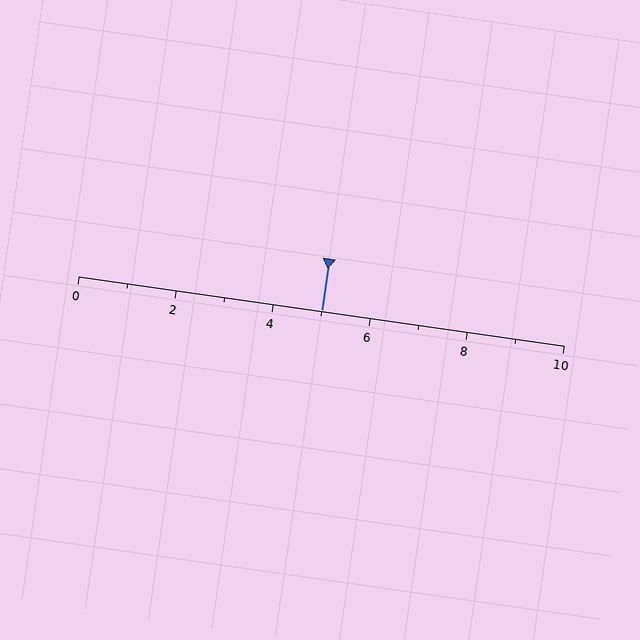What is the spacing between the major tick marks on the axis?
The major ticks are spaced 2 apart.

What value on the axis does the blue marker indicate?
The marker indicates approximately 5.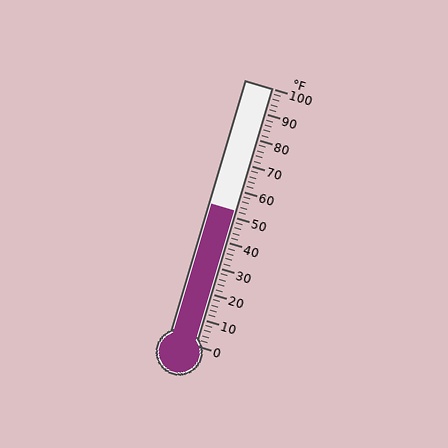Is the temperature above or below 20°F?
The temperature is above 20°F.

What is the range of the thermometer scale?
The thermometer scale ranges from 0°F to 100°F.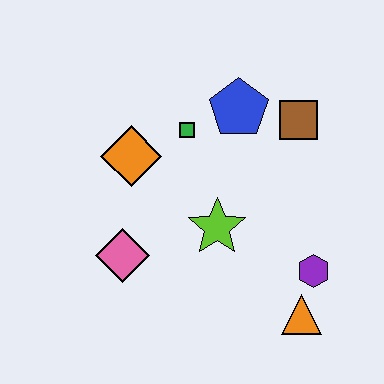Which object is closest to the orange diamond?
The green square is closest to the orange diamond.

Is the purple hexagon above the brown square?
No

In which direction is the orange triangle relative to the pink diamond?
The orange triangle is to the right of the pink diamond.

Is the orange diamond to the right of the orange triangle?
No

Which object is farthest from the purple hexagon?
The orange diamond is farthest from the purple hexagon.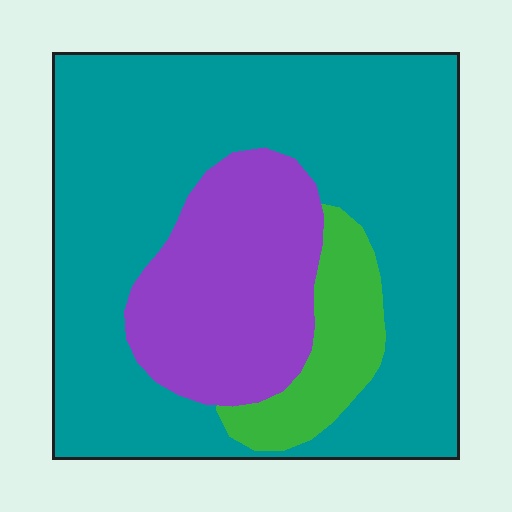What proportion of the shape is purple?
Purple takes up about one quarter (1/4) of the shape.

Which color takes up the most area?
Teal, at roughly 65%.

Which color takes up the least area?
Green, at roughly 10%.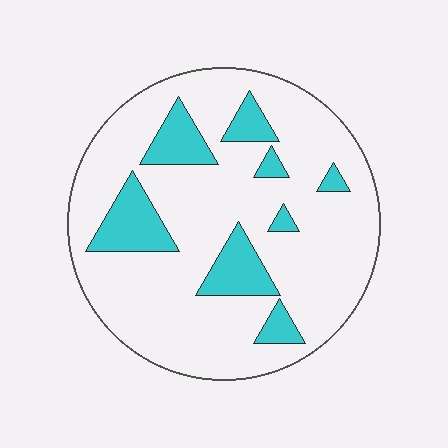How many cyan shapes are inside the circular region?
8.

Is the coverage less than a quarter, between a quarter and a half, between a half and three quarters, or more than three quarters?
Less than a quarter.